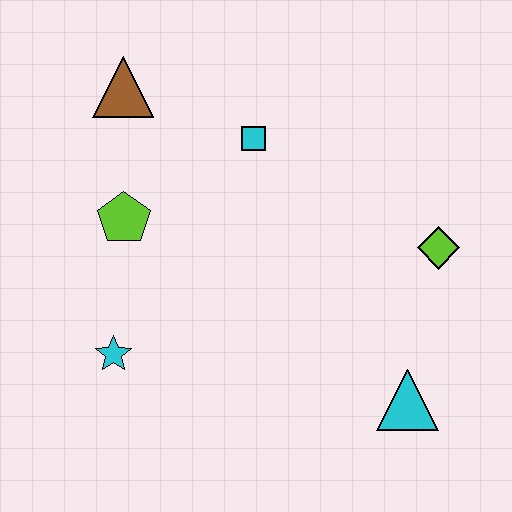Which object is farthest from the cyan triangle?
The brown triangle is farthest from the cyan triangle.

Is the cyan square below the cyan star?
No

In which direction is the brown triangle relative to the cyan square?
The brown triangle is to the left of the cyan square.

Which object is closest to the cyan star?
The lime pentagon is closest to the cyan star.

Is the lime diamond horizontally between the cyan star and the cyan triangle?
No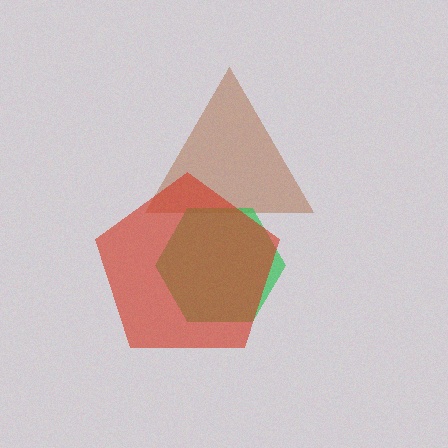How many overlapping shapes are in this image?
There are 3 overlapping shapes in the image.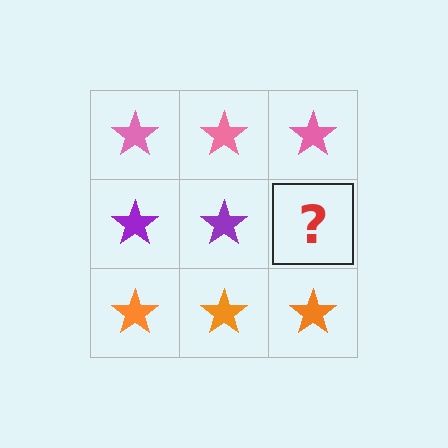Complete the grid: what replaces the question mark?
The question mark should be replaced with a purple star.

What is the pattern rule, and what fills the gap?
The rule is that each row has a consistent color. The gap should be filled with a purple star.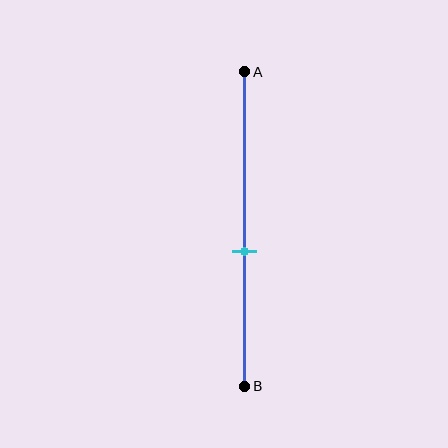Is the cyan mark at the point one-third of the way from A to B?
No, the mark is at about 55% from A, not at the 33% one-third point.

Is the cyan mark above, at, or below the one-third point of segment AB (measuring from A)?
The cyan mark is below the one-third point of segment AB.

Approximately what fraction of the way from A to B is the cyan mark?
The cyan mark is approximately 55% of the way from A to B.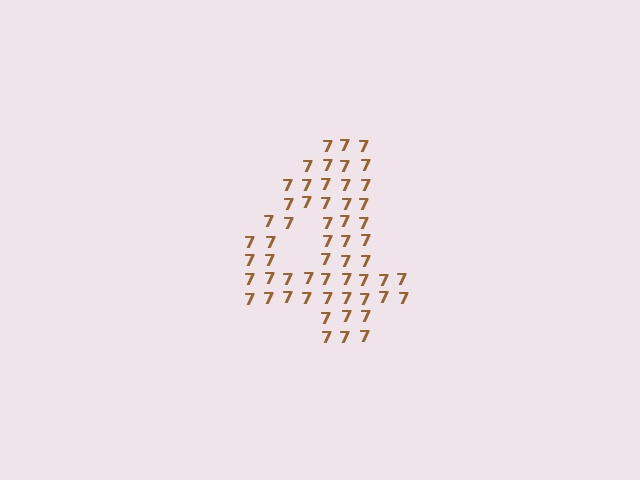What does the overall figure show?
The overall figure shows the digit 4.